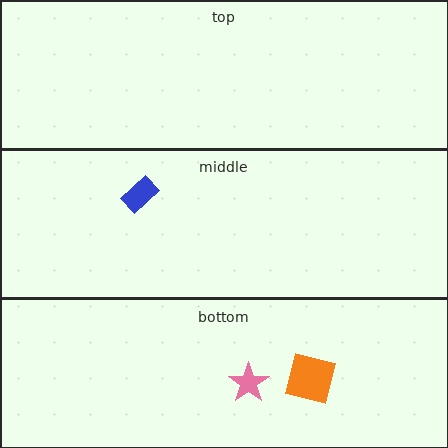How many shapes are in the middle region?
1.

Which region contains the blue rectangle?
The middle region.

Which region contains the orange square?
The bottom region.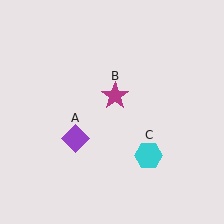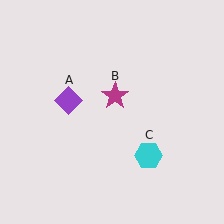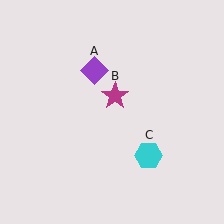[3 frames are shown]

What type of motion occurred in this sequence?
The purple diamond (object A) rotated clockwise around the center of the scene.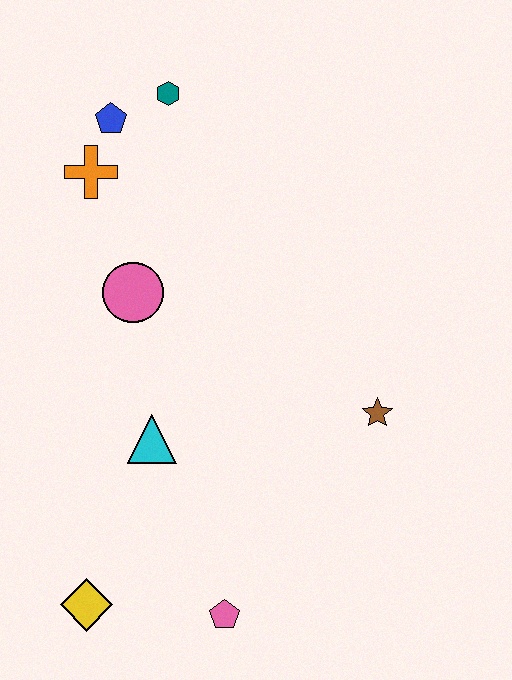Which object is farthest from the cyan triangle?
The teal hexagon is farthest from the cyan triangle.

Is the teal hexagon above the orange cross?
Yes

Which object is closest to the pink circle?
The orange cross is closest to the pink circle.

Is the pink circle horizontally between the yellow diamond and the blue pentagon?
No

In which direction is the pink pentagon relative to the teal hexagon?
The pink pentagon is below the teal hexagon.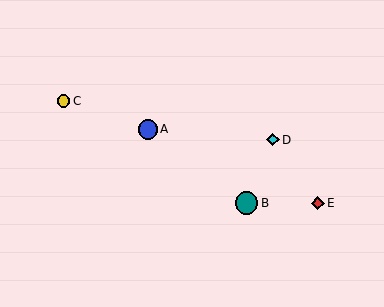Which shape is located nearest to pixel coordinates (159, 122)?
The blue circle (labeled A) at (148, 129) is nearest to that location.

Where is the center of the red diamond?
The center of the red diamond is at (318, 203).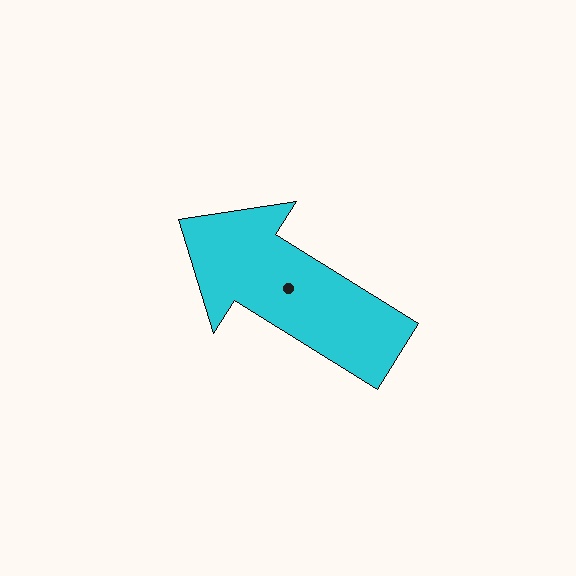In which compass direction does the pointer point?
Northwest.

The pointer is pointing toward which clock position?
Roughly 10 o'clock.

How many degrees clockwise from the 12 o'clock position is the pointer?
Approximately 302 degrees.